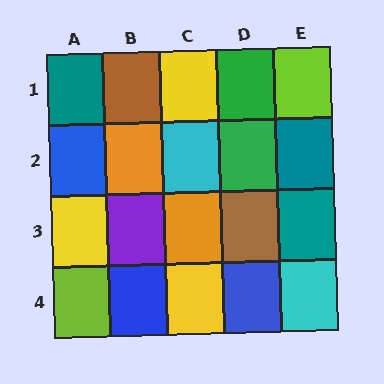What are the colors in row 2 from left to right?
Blue, orange, cyan, green, teal.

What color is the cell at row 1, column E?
Lime.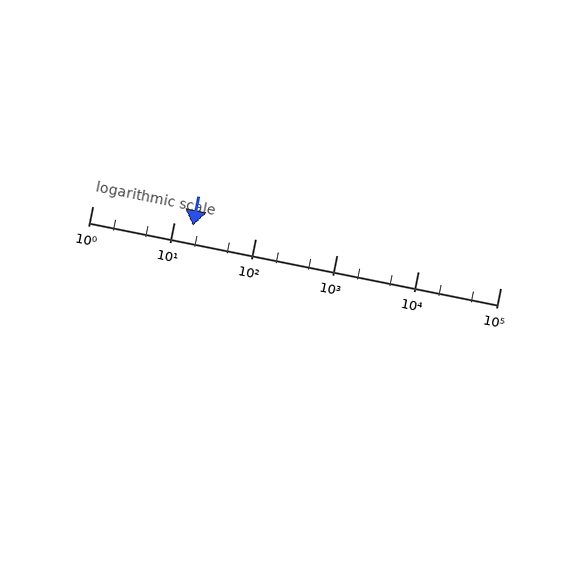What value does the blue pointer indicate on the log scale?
The pointer indicates approximately 17.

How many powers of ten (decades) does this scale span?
The scale spans 5 decades, from 1 to 100000.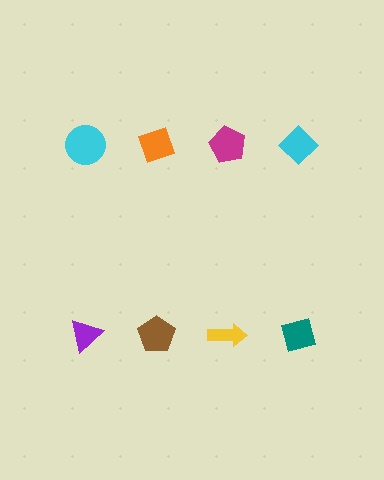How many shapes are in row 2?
4 shapes.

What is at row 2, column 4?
A teal square.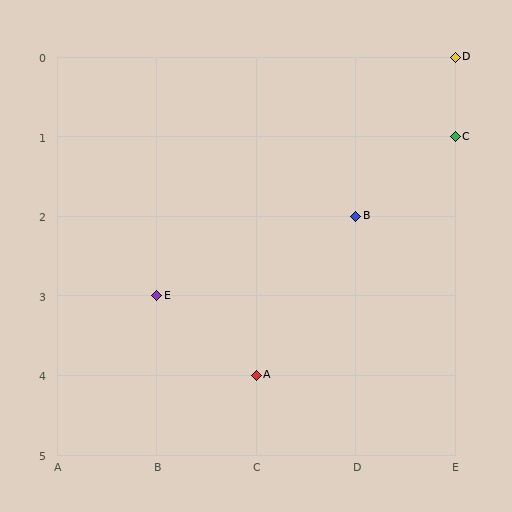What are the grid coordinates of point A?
Point A is at grid coordinates (C, 4).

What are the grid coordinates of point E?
Point E is at grid coordinates (B, 3).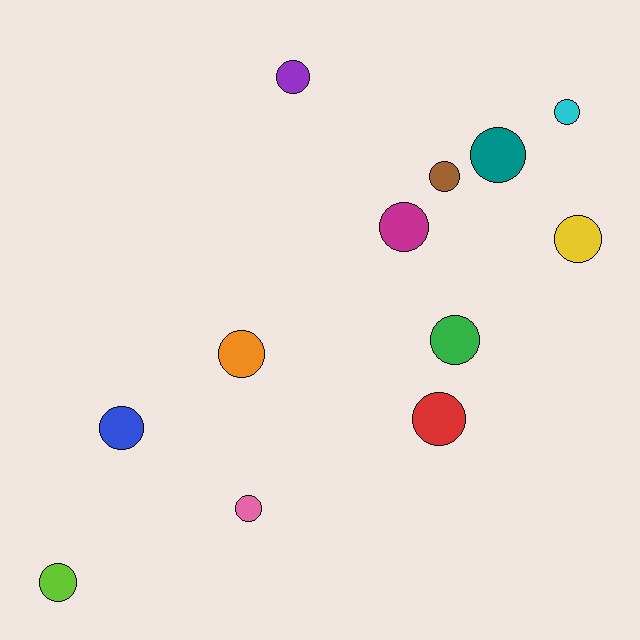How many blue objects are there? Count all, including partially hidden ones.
There is 1 blue object.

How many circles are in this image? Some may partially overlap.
There are 12 circles.